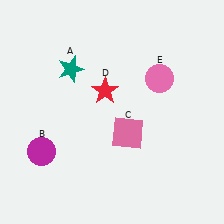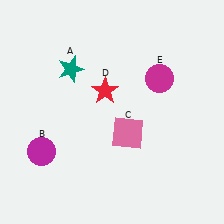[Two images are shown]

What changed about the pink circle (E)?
In Image 1, E is pink. In Image 2, it changed to magenta.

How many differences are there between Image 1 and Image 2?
There is 1 difference between the two images.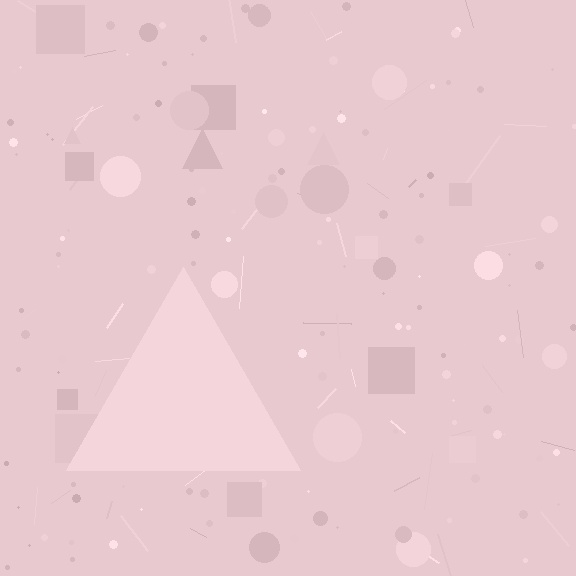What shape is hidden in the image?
A triangle is hidden in the image.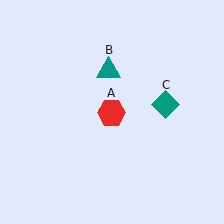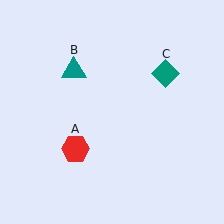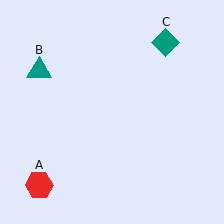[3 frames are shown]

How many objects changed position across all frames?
3 objects changed position: red hexagon (object A), teal triangle (object B), teal diamond (object C).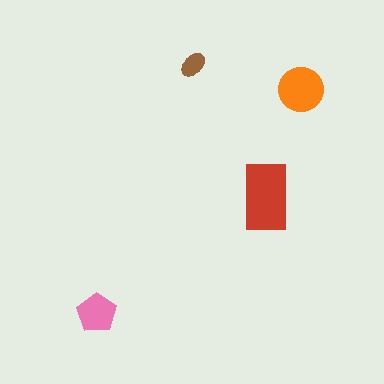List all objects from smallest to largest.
The brown ellipse, the pink pentagon, the orange circle, the red rectangle.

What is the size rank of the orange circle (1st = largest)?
2nd.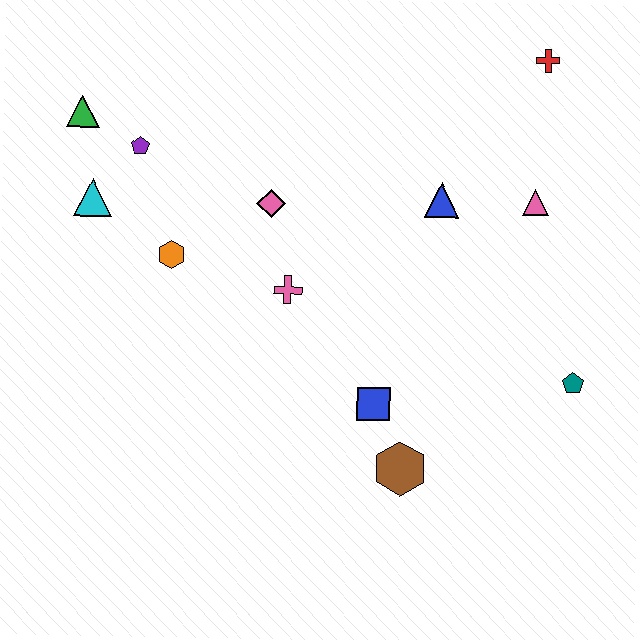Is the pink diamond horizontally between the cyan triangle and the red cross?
Yes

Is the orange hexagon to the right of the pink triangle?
No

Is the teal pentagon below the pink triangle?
Yes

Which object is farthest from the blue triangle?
The green triangle is farthest from the blue triangle.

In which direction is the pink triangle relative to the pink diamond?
The pink triangle is to the right of the pink diamond.